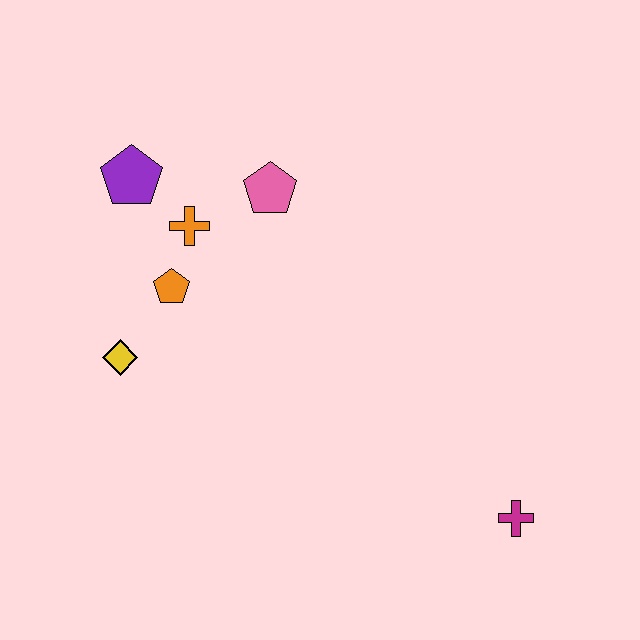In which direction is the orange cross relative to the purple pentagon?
The orange cross is to the right of the purple pentagon.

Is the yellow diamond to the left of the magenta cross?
Yes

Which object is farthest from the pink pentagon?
The magenta cross is farthest from the pink pentagon.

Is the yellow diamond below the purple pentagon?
Yes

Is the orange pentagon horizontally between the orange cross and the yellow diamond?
Yes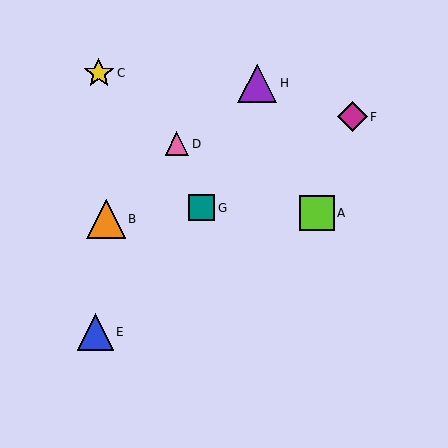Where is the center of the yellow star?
The center of the yellow star is at (99, 73).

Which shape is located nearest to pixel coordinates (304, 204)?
The lime square (labeled A) at (317, 213) is nearest to that location.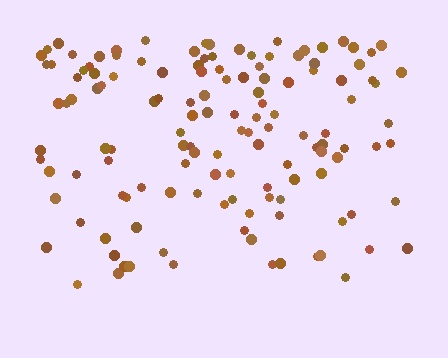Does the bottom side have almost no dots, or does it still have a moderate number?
Still a moderate number, just noticeably fewer than the top.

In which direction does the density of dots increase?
From bottom to top, with the top side densest.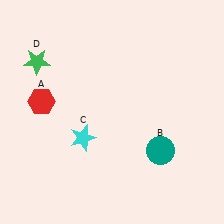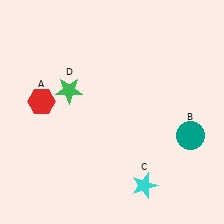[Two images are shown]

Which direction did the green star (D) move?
The green star (D) moved right.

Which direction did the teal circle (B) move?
The teal circle (B) moved right.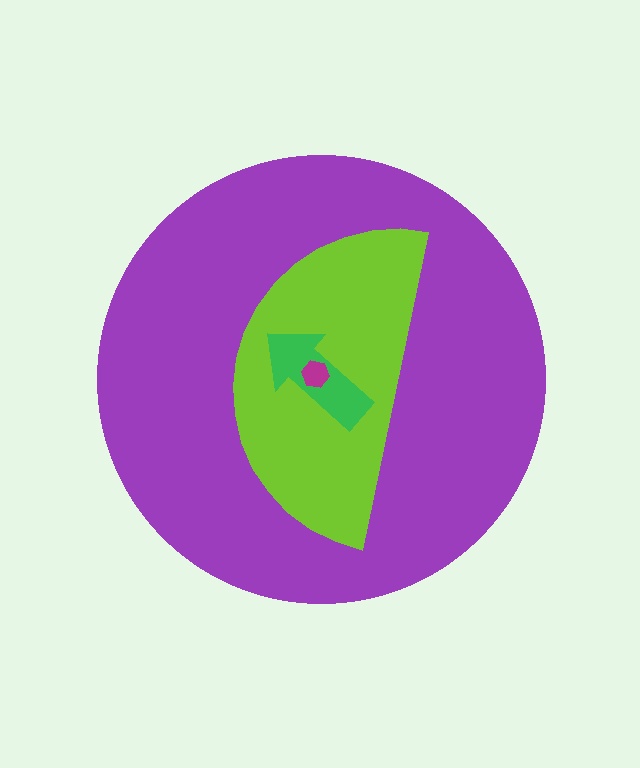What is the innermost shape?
The magenta hexagon.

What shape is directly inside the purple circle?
The lime semicircle.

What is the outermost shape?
The purple circle.